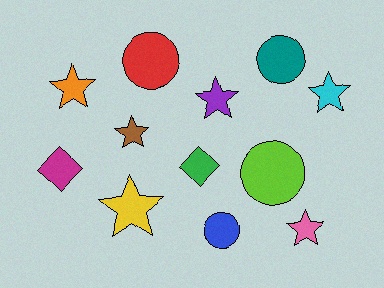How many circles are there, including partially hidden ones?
There are 4 circles.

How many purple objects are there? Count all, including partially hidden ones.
There is 1 purple object.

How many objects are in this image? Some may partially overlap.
There are 12 objects.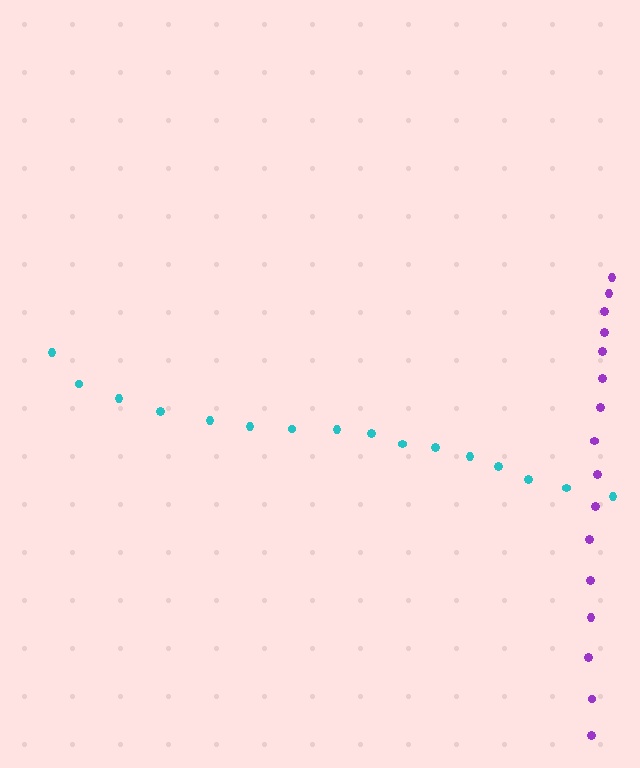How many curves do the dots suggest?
There are 2 distinct paths.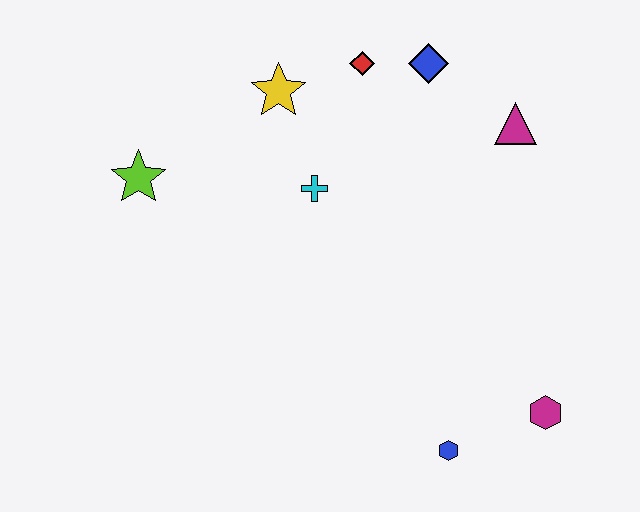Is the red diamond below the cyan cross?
No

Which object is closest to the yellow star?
The red diamond is closest to the yellow star.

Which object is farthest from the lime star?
The magenta hexagon is farthest from the lime star.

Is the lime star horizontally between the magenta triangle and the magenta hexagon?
No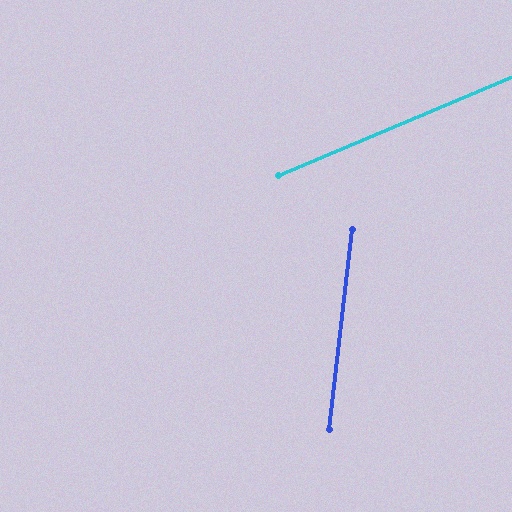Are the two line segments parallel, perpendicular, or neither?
Neither parallel nor perpendicular — they differ by about 61°.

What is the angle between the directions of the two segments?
Approximately 61 degrees.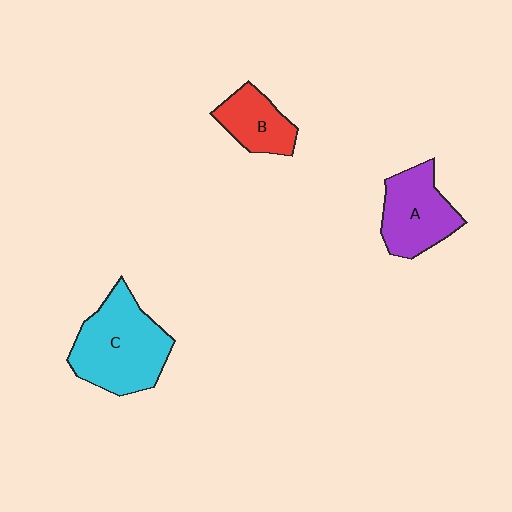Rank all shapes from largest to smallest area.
From largest to smallest: C (cyan), A (purple), B (red).